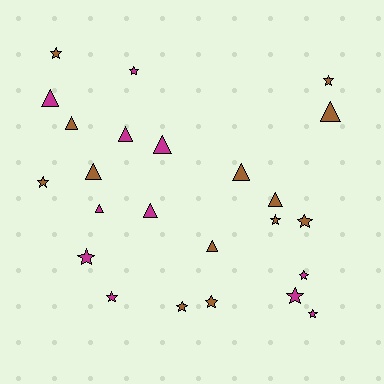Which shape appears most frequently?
Star, with 13 objects.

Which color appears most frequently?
Brown, with 13 objects.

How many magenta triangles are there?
There are 5 magenta triangles.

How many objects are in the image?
There are 24 objects.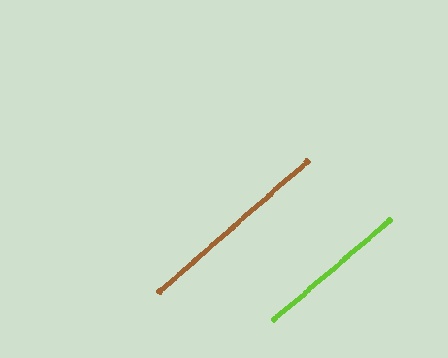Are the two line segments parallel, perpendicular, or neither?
Parallel — their directions differ by only 0.6°.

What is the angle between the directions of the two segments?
Approximately 1 degree.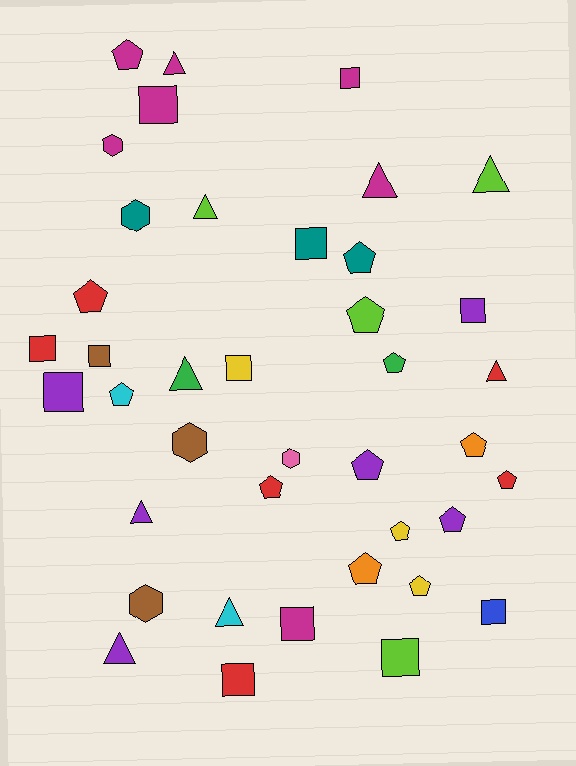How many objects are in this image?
There are 40 objects.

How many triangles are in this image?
There are 9 triangles.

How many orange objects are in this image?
There are 2 orange objects.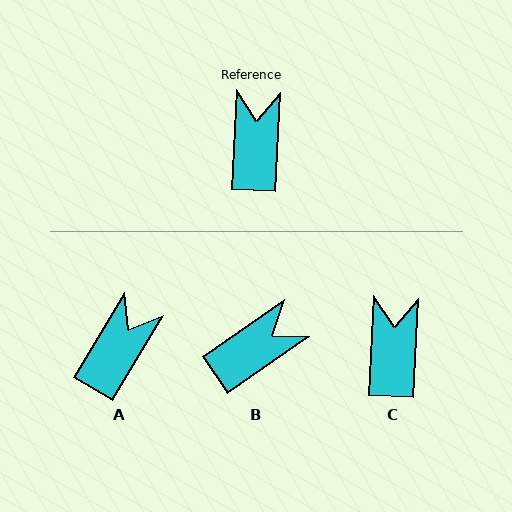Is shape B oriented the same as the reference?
No, it is off by about 52 degrees.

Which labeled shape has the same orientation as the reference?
C.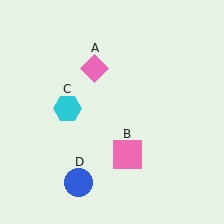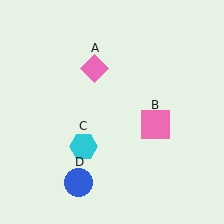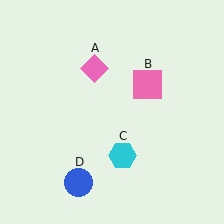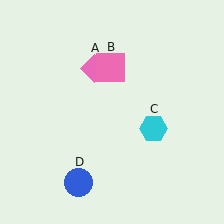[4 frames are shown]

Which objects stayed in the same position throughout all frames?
Pink diamond (object A) and blue circle (object D) remained stationary.